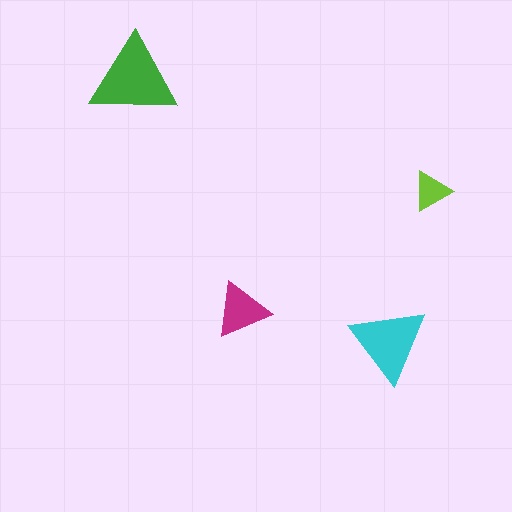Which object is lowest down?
The cyan triangle is bottommost.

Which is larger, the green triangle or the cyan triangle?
The green one.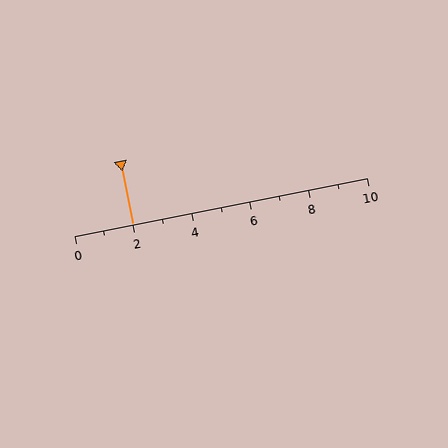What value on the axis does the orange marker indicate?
The marker indicates approximately 2.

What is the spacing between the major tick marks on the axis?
The major ticks are spaced 2 apart.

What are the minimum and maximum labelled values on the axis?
The axis runs from 0 to 10.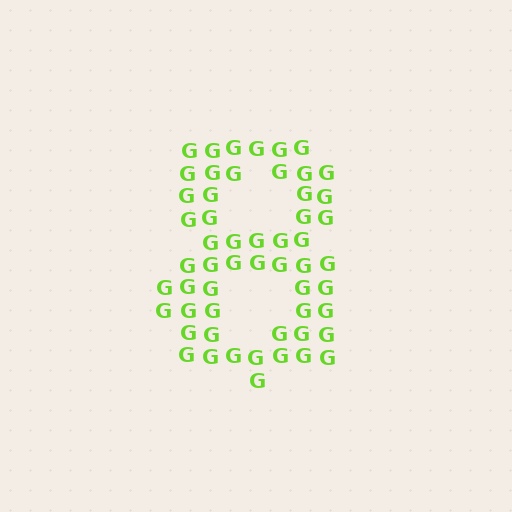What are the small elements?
The small elements are letter G's.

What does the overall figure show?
The overall figure shows the digit 8.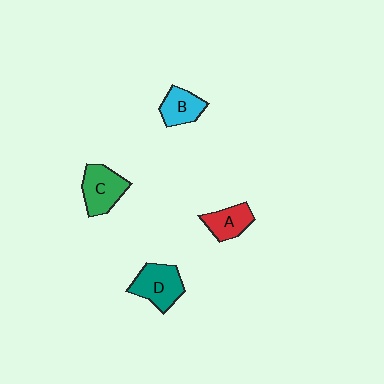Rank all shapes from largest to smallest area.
From largest to smallest: D (teal), C (green), B (cyan), A (red).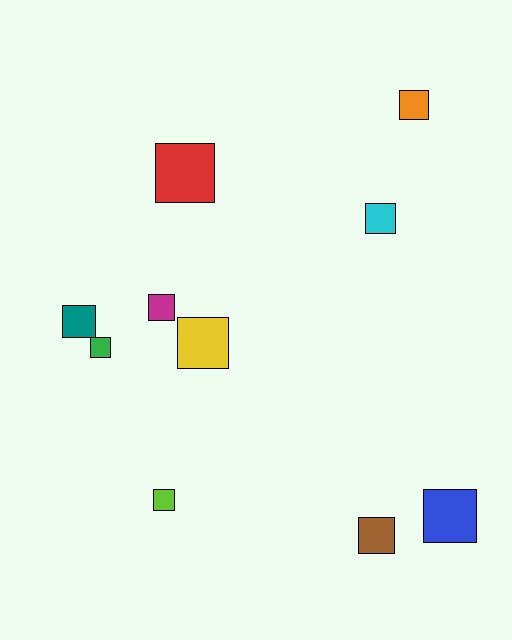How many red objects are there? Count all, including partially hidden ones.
There is 1 red object.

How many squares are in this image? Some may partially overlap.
There are 10 squares.